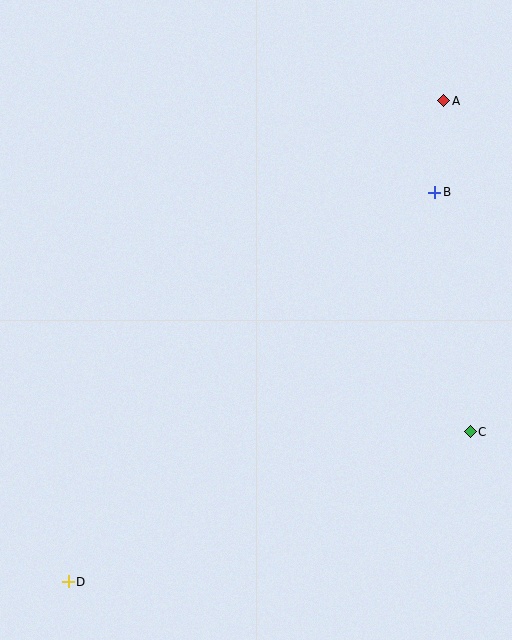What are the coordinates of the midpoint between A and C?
The midpoint between A and C is at (457, 266).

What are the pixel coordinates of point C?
Point C is at (470, 432).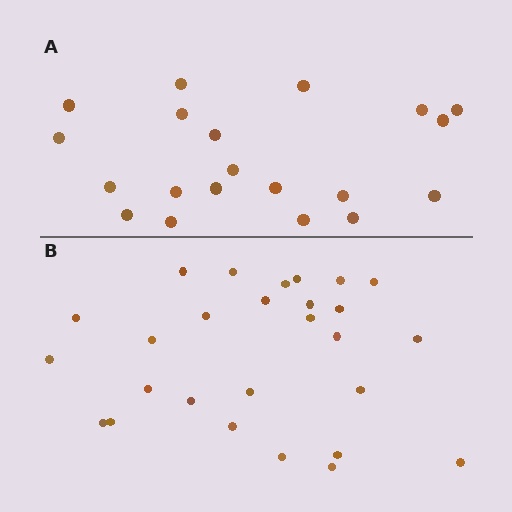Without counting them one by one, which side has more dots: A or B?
Region B (the bottom region) has more dots.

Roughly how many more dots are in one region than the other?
Region B has roughly 8 or so more dots than region A.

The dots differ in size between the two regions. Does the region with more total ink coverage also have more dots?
No. Region A has more total ink coverage because its dots are larger, but region B actually contains more individual dots. Total area can be misleading — the number of items is what matters here.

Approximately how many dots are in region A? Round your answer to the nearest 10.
About 20 dots.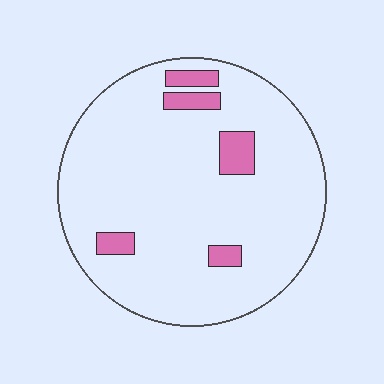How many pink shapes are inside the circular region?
5.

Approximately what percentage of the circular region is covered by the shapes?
Approximately 10%.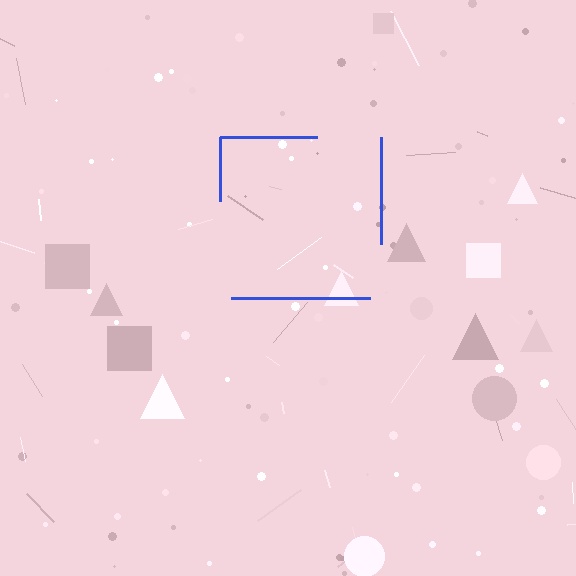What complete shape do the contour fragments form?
The contour fragments form a square.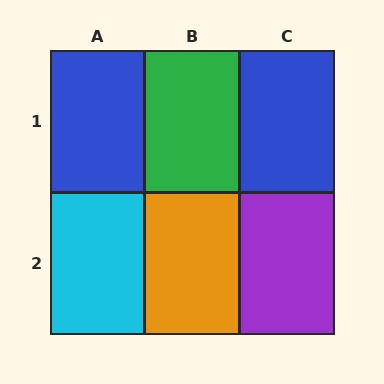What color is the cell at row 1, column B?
Green.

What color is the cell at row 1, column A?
Blue.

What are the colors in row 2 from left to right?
Cyan, orange, purple.